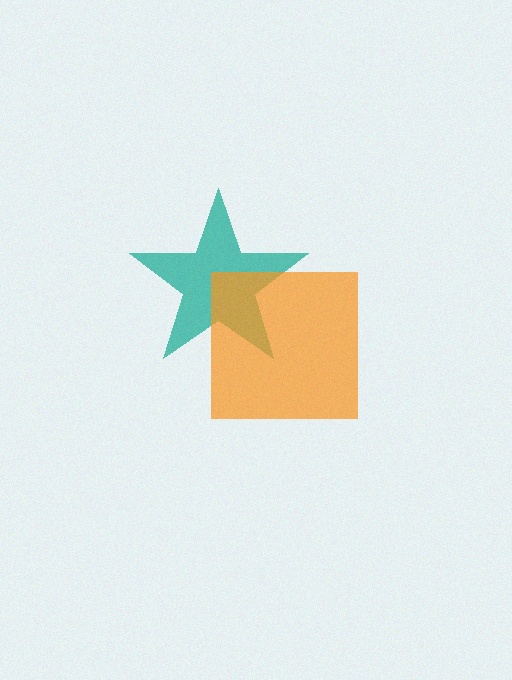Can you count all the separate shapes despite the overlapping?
Yes, there are 2 separate shapes.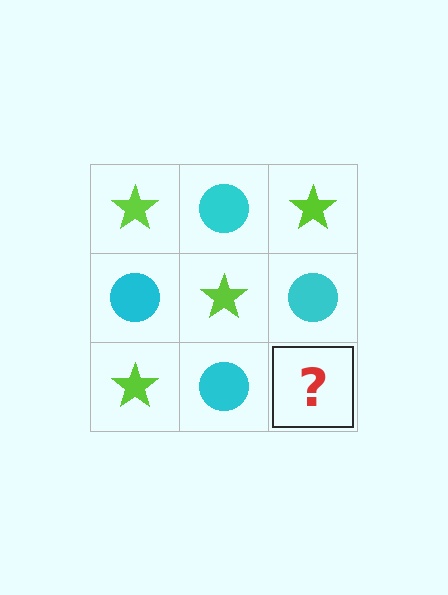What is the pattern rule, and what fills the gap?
The rule is that it alternates lime star and cyan circle in a checkerboard pattern. The gap should be filled with a lime star.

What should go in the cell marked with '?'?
The missing cell should contain a lime star.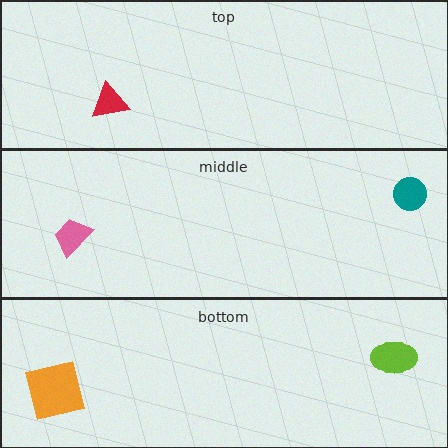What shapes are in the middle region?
The teal circle, the pink trapezoid.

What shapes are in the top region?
The red triangle.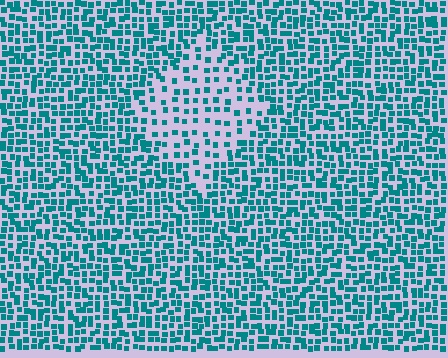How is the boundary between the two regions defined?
The boundary is defined by a change in element density (approximately 2.1x ratio). All elements are the same color, size, and shape.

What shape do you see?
I see a diamond.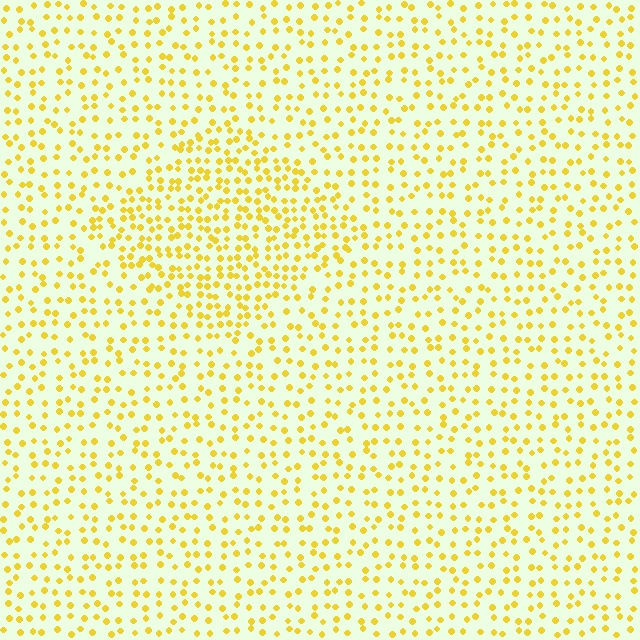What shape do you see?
I see a diamond.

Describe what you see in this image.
The image contains small yellow elements arranged at two different densities. A diamond-shaped region is visible where the elements are more densely packed than the surrounding area.